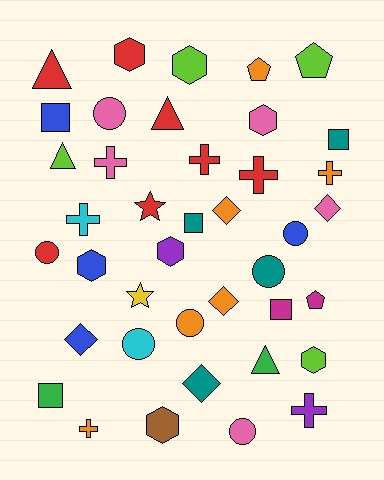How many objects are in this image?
There are 40 objects.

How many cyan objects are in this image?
There are 2 cyan objects.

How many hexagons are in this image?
There are 7 hexagons.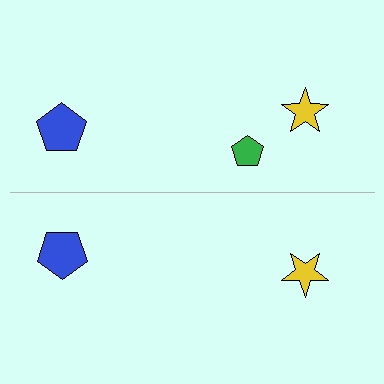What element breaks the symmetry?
A green pentagon is missing from the bottom side.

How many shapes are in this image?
There are 5 shapes in this image.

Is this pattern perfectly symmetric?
No, the pattern is not perfectly symmetric. A green pentagon is missing from the bottom side.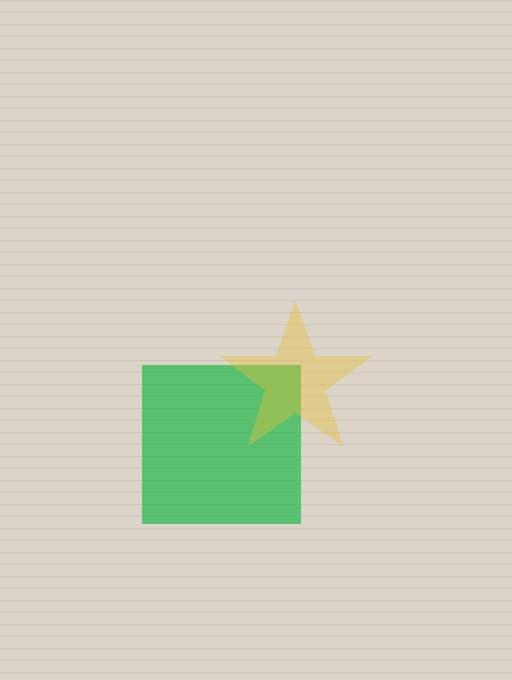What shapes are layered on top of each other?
The layered shapes are: a green square, a yellow star.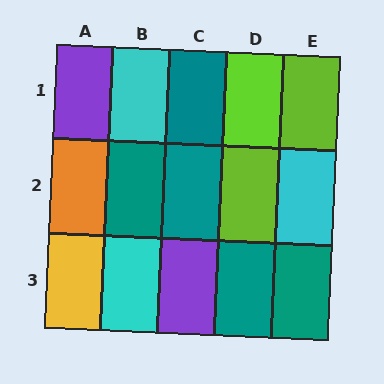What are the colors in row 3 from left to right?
Yellow, cyan, purple, teal, teal.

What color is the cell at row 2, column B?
Teal.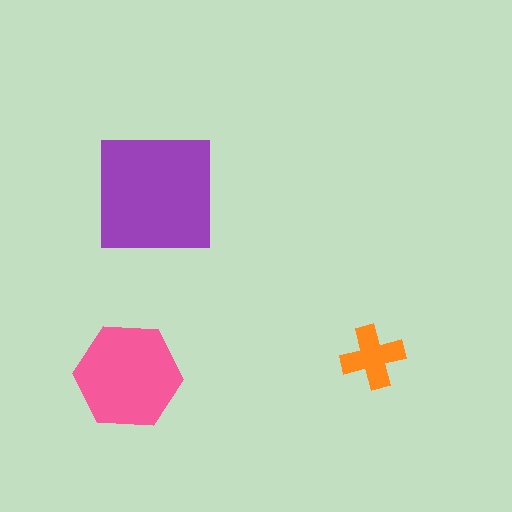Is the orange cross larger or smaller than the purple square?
Smaller.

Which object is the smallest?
The orange cross.